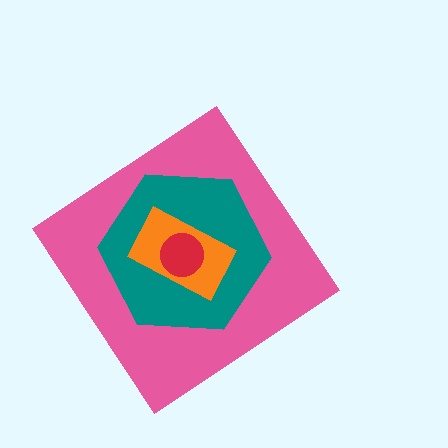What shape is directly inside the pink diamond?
The teal hexagon.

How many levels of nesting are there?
4.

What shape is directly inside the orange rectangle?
The red circle.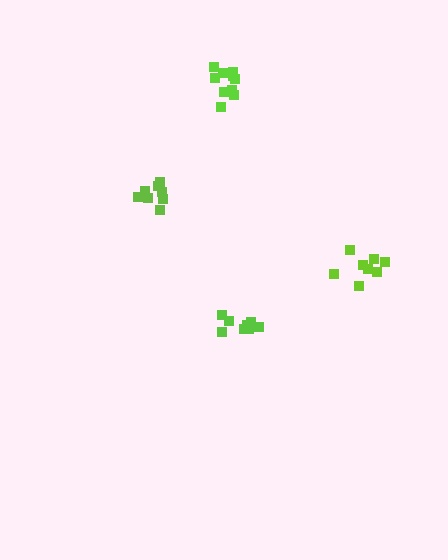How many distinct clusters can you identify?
There are 4 distinct clusters.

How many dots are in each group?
Group 1: 8 dots, Group 2: 8 dots, Group 3: 8 dots, Group 4: 10 dots (34 total).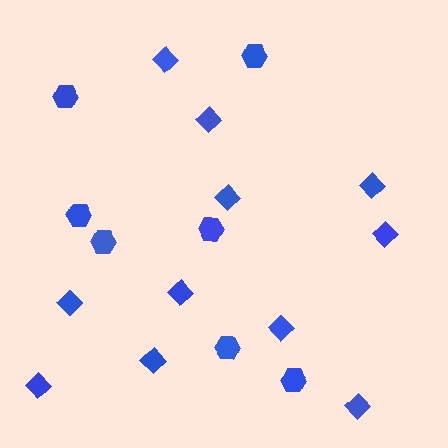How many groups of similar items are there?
There are 2 groups: one group of hexagons (7) and one group of diamonds (11).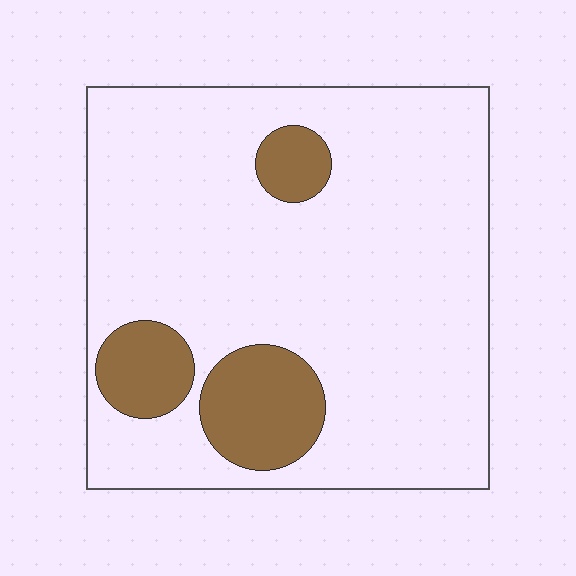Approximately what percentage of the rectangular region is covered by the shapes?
Approximately 15%.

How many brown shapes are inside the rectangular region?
3.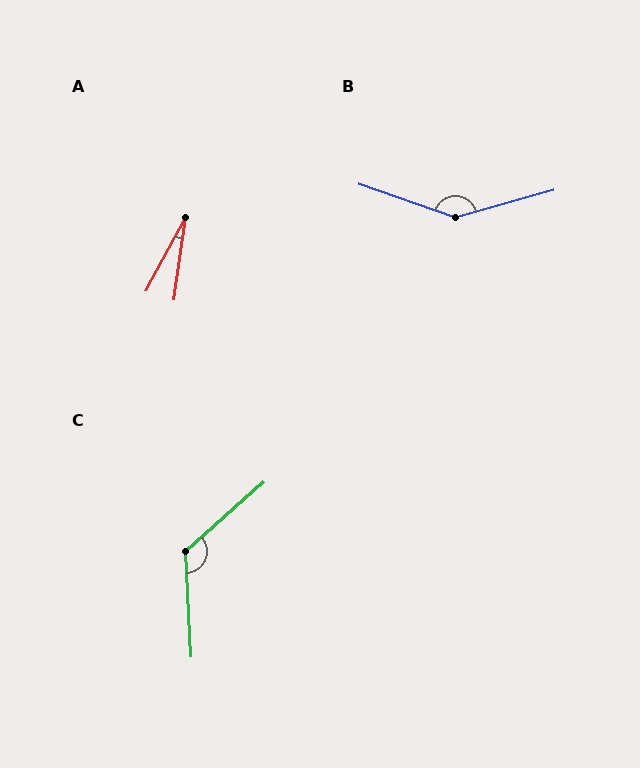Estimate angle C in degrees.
Approximately 129 degrees.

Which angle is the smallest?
A, at approximately 20 degrees.